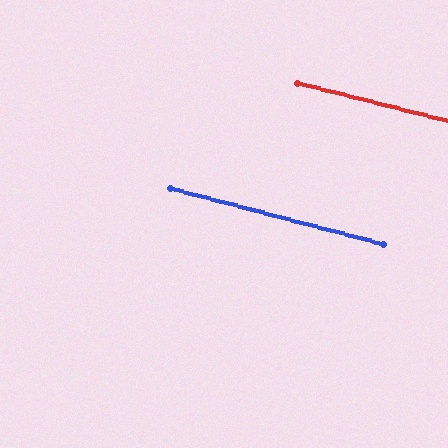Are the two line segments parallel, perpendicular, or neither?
Parallel — their directions differ by only 0.6°.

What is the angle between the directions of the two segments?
Approximately 1 degree.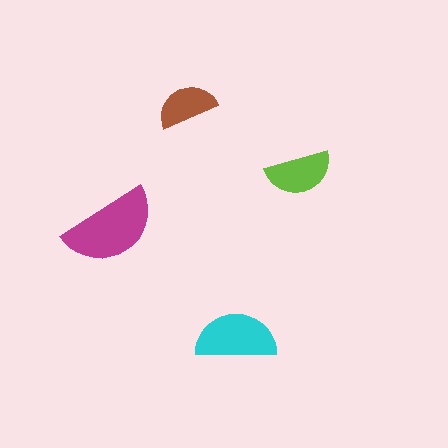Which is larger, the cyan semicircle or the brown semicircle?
The cyan one.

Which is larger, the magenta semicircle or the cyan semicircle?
The magenta one.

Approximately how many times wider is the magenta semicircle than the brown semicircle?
About 1.5 times wider.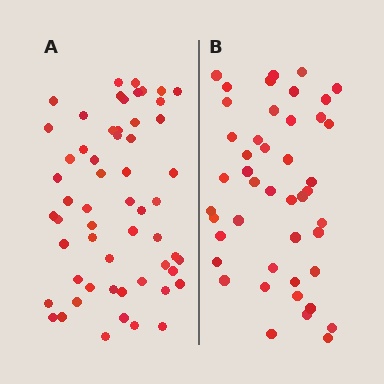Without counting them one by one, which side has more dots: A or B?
Region A (the left region) has more dots.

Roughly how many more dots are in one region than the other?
Region A has roughly 12 or so more dots than region B.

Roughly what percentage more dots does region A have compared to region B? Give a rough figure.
About 25% more.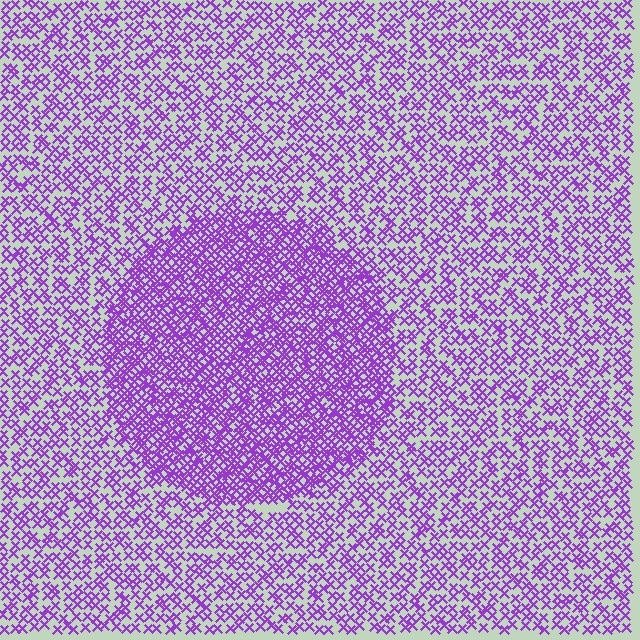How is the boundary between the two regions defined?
The boundary is defined by a change in element density (approximately 2.0x ratio). All elements are the same color, size, and shape.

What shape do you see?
I see a circle.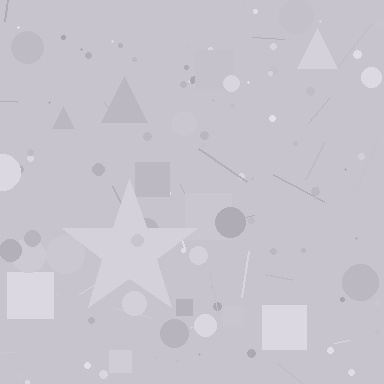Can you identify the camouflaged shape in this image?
The camouflaged shape is a star.